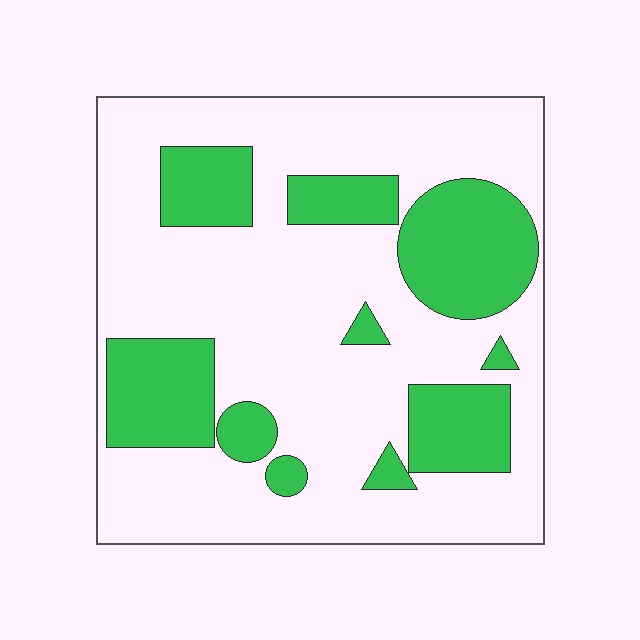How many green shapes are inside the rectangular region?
10.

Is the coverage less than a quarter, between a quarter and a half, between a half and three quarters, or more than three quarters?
Between a quarter and a half.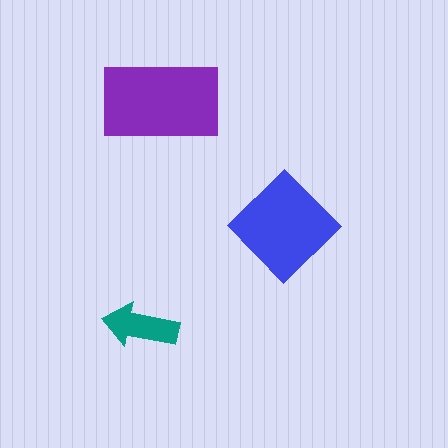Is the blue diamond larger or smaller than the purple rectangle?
Smaller.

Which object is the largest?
The purple rectangle.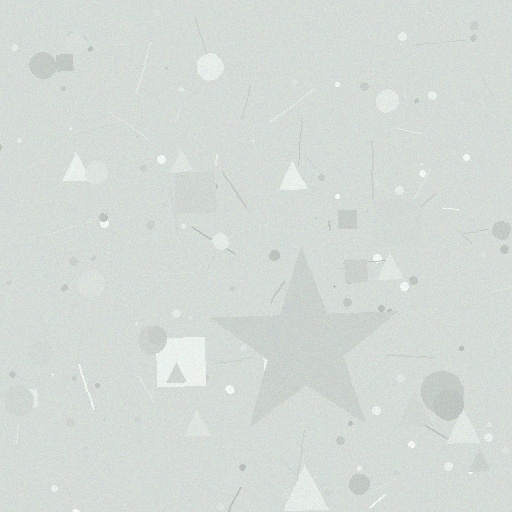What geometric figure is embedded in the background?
A star is embedded in the background.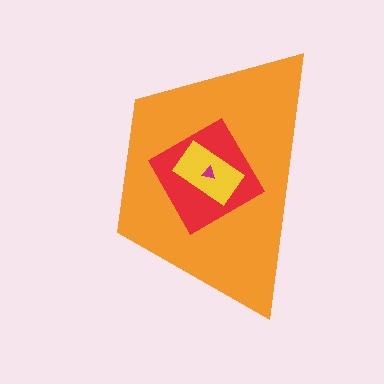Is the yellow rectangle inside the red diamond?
Yes.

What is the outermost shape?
The orange trapezoid.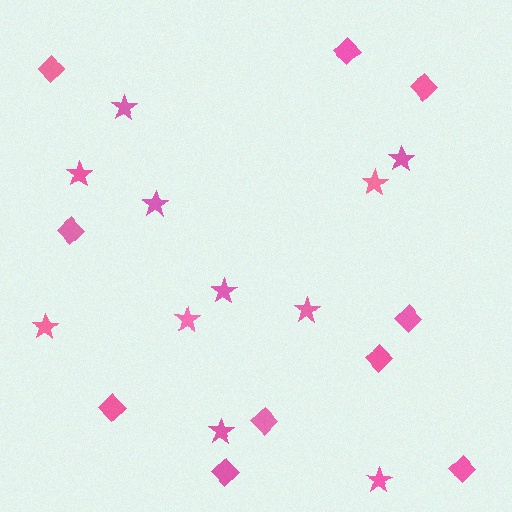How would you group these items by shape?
There are 2 groups: one group of diamonds (10) and one group of stars (11).